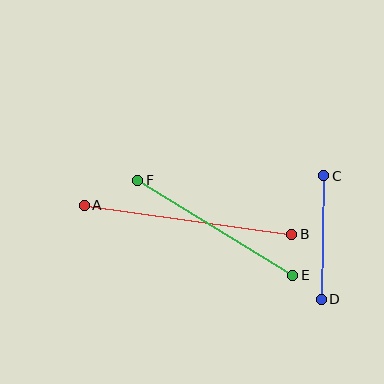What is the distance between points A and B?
The distance is approximately 209 pixels.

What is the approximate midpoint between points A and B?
The midpoint is at approximately (188, 220) pixels.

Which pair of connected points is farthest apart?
Points A and B are farthest apart.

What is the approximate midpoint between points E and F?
The midpoint is at approximately (215, 228) pixels.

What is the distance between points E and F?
The distance is approximately 181 pixels.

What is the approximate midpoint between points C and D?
The midpoint is at approximately (322, 237) pixels.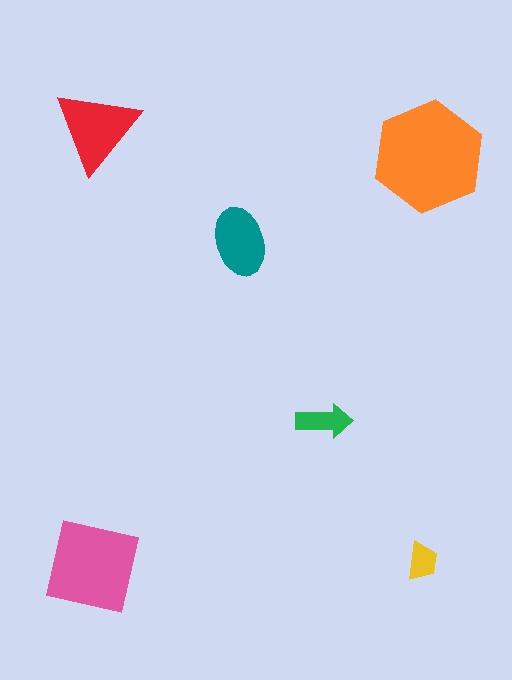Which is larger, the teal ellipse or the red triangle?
The red triangle.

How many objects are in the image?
There are 6 objects in the image.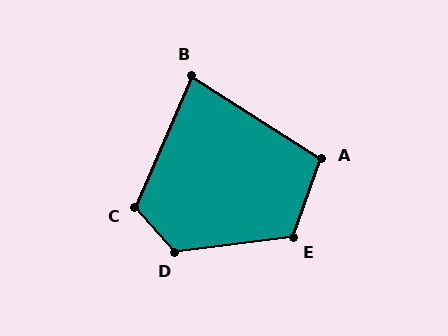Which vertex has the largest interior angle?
D, at approximately 124 degrees.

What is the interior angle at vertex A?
Approximately 103 degrees (obtuse).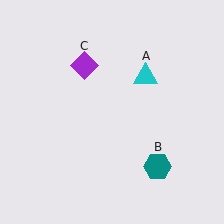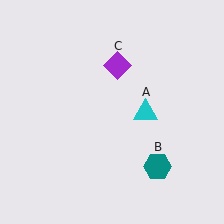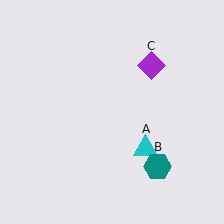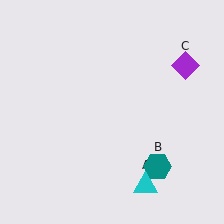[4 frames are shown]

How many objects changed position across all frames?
2 objects changed position: cyan triangle (object A), purple diamond (object C).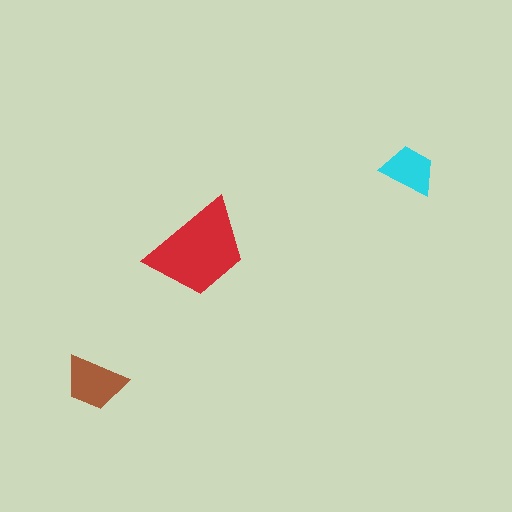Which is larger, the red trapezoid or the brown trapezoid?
The red one.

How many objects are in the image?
There are 3 objects in the image.